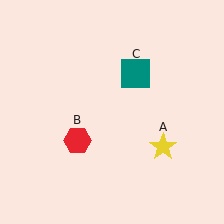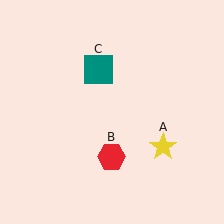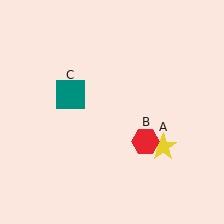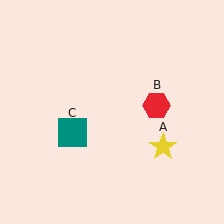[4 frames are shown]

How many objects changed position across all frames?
2 objects changed position: red hexagon (object B), teal square (object C).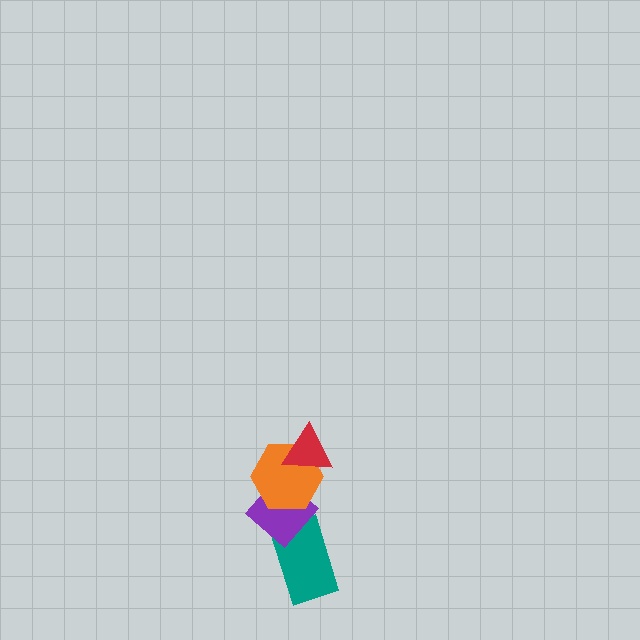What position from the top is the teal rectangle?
The teal rectangle is 4th from the top.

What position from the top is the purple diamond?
The purple diamond is 3rd from the top.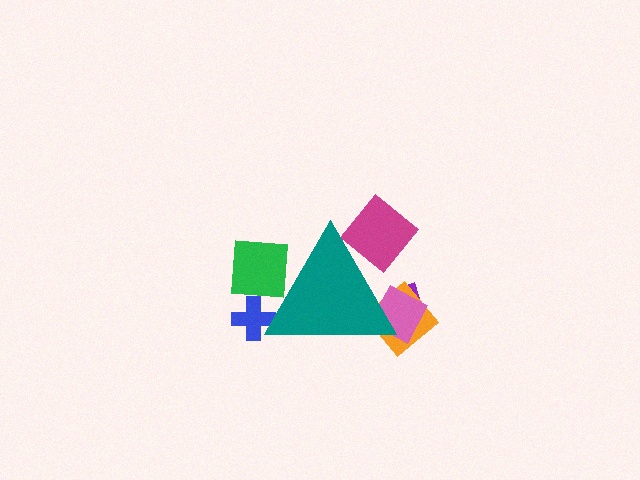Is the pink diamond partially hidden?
Yes, the pink diamond is partially hidden behind the teal triangle.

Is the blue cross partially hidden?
Yes, the blue cross is partially hidden behind the teal triangle.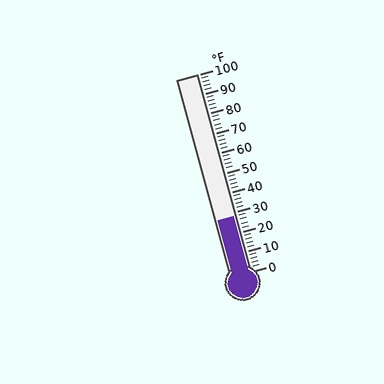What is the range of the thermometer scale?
The thermometer scale ranges from 0°F to 100°F.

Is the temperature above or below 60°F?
The temperature is below 60°F.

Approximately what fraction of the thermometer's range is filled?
The thermometer is filled to approximately 30% of its range.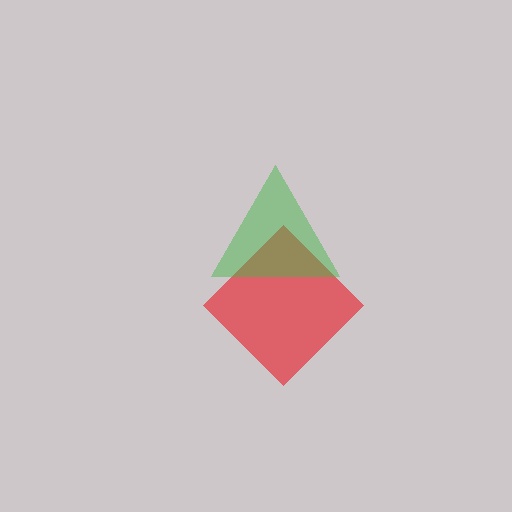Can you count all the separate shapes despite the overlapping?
Yes, there are 2 separate shapes.